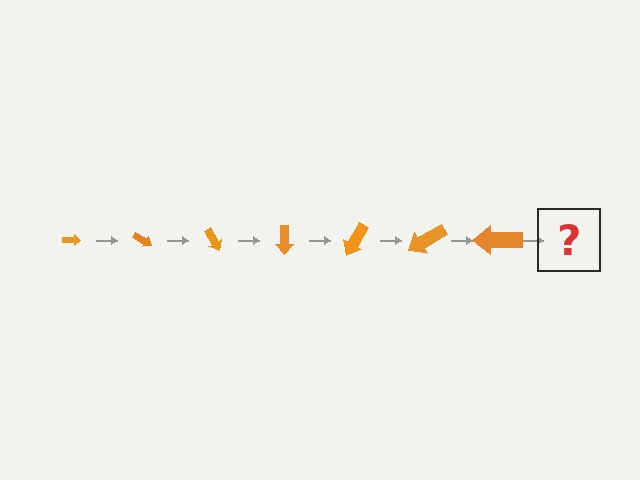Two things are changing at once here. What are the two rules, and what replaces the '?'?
The two rules are that the arrow grows larger each step and it rotates 30 degrees each step. The '?' should be an arrow, larger than the previous one and rotated 210 degrees from the start.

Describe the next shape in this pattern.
It should be an arrow, larger than the previous one and rotated 210 degrees from the start.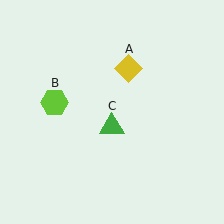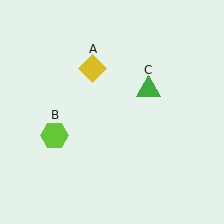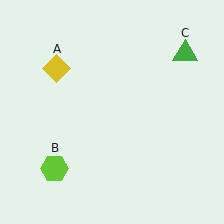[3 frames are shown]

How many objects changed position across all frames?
3 objects changed position: yellow diamond (object A), lime hexagon (object B), green triangle (object C).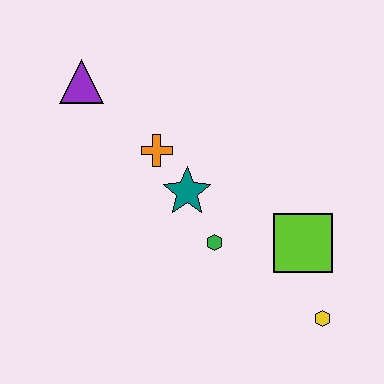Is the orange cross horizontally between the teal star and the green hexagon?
No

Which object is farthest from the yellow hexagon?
The purple triangle is farthest from the yellow hexagon.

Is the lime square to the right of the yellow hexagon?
No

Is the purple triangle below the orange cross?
No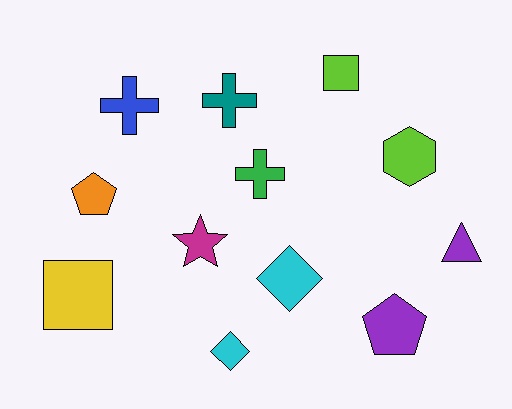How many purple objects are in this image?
There are 2 purple objects.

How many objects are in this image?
There are 12 objects.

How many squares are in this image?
There are 2 squares.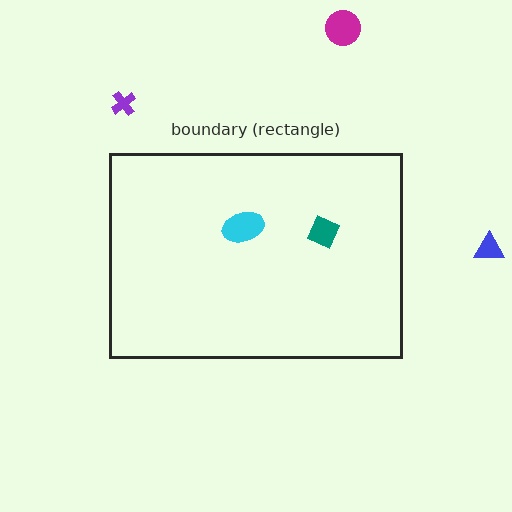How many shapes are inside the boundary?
2 inside, 3 outside.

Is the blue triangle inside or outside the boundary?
Outside.